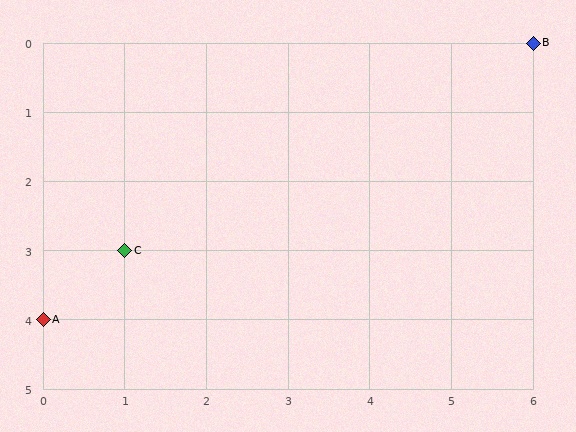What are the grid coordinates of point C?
Point C is at grid coordinates (1, 3).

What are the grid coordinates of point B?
Point B is at grid coordinates (6, 0).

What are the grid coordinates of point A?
Point A is at grid coordinates (0, 4).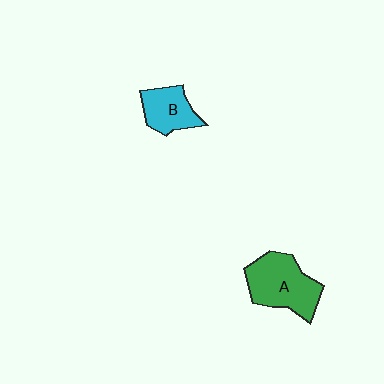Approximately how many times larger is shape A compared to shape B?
Approximately 1.6 times.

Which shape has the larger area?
Shape A (green).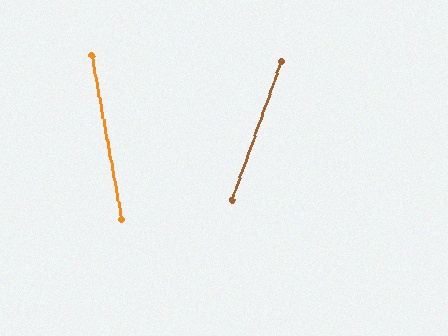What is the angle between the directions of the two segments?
Approximately 30 degrees.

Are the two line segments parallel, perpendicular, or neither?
Neither parallel nor perpendicular — they differ by about 30°.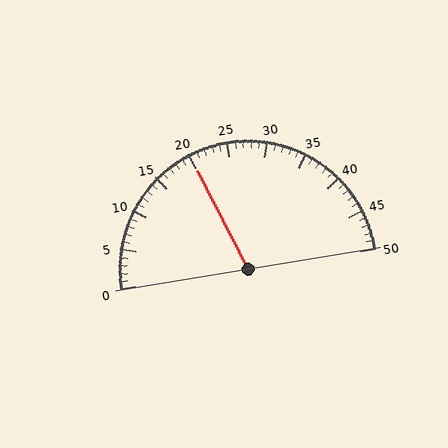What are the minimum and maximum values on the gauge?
The gauge ranges from 0 to 50.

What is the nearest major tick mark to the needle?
The nearest major tick mark is 20.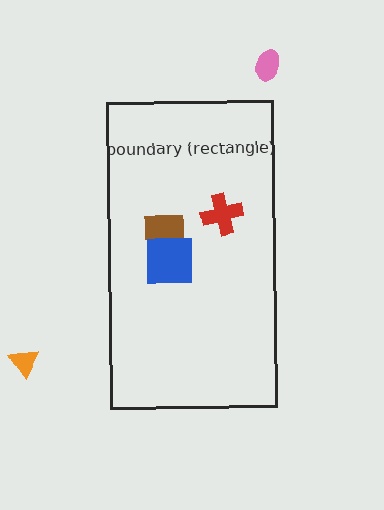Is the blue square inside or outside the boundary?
Inside.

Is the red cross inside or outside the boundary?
Inside.